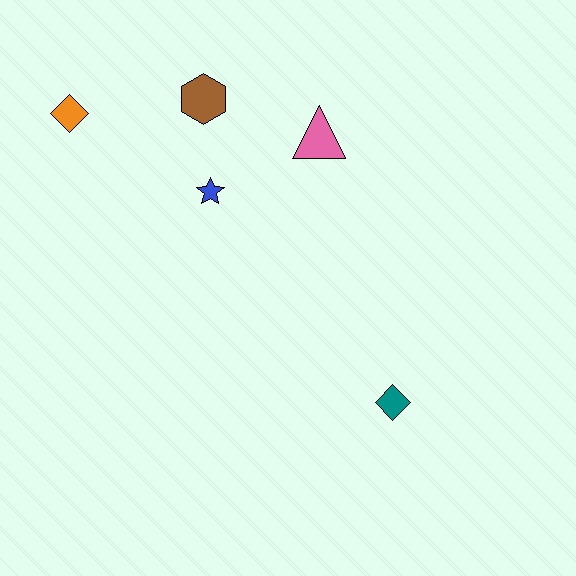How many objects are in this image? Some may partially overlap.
There are 5 objects.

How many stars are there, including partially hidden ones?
There is 1 star.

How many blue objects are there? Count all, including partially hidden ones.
There is 1 blue object.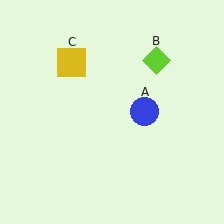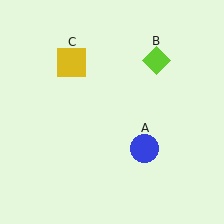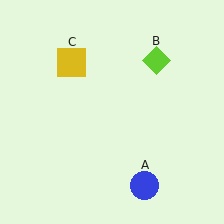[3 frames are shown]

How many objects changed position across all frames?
1 object changed position: blue circle (object A).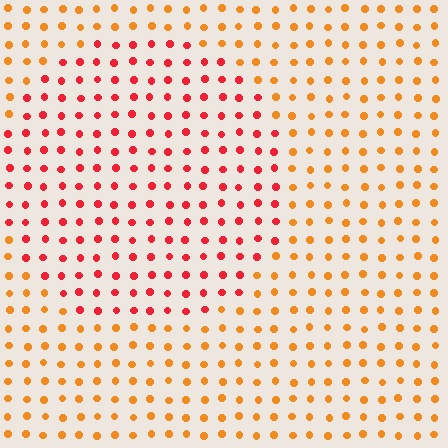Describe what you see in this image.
The image is filled with small orange elements in a uniform arrangement. A circle-shaped region is visible where the elements are tinted to a slightly different hue, forming a subtle color boundary.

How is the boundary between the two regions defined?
The boundary is defined purely by a slight shift in hue (about 37 degrees). Spacing, size, and orientation are identical on both sides.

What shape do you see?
I see a circle.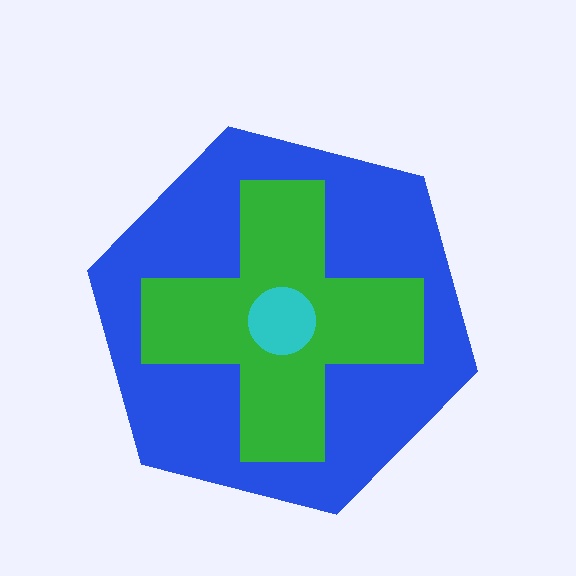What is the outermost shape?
The blue hexagon.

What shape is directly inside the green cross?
The cyan circle.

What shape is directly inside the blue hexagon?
The green cross.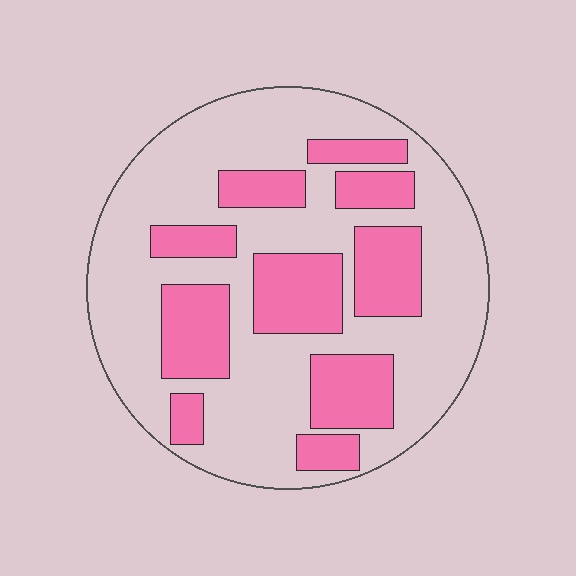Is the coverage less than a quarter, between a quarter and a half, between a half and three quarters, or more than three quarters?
Between a quarter and a half.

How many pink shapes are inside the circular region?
10.